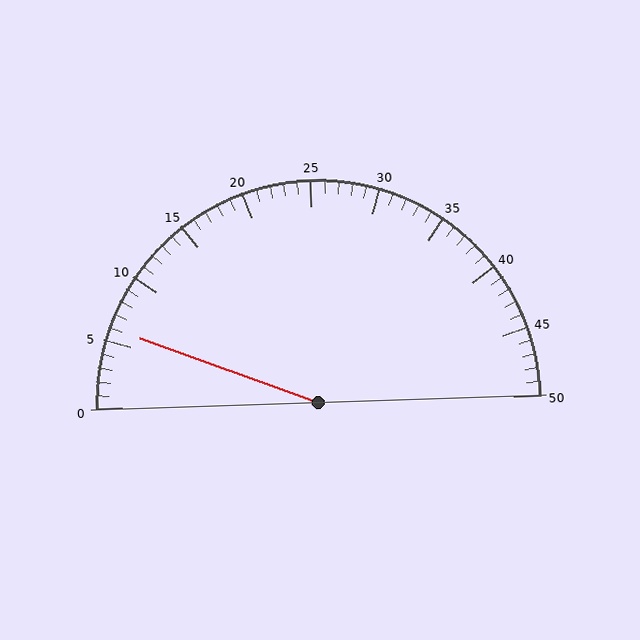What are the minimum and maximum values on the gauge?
The gauge ranges from 0 to 50.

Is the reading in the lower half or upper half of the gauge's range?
The reading is in the lower half of the range (0 to 50).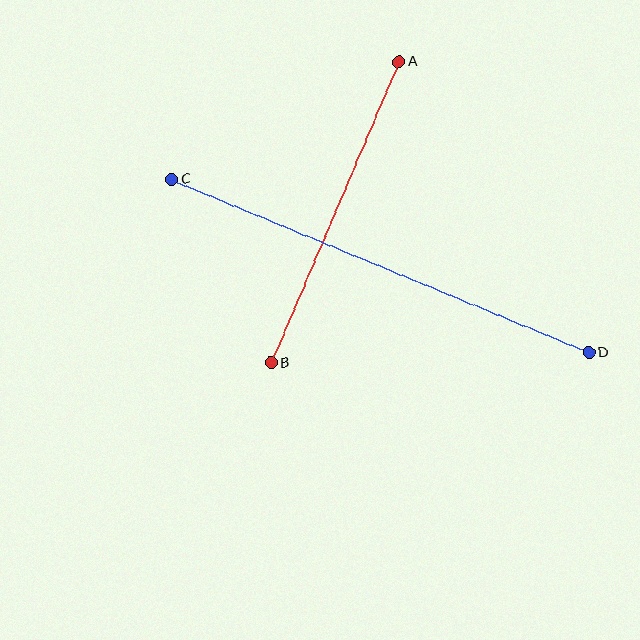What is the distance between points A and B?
The distance is approximately 327 pixels.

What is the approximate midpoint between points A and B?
The midpoint is at approximately (335, 212) pixels.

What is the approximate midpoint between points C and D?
The midpoint is at approximately (381, 266) pixels.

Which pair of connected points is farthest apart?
Points C and D are farthest apart.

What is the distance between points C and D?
The distance is approximately 452 pixels.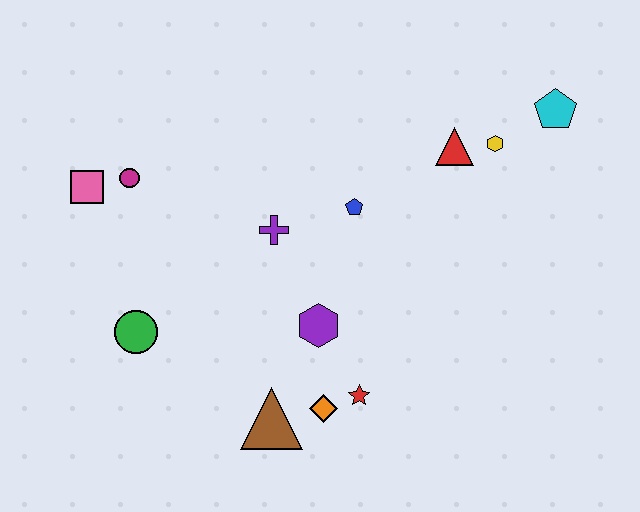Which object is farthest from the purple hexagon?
The cyan pentagon is farthest from the purple hexagon.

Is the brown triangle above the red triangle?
No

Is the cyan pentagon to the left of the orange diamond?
No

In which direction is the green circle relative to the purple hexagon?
The green circle is to the left of the purple hexagon.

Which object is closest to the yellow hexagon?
The red triangle is closest to the yellow hexagon.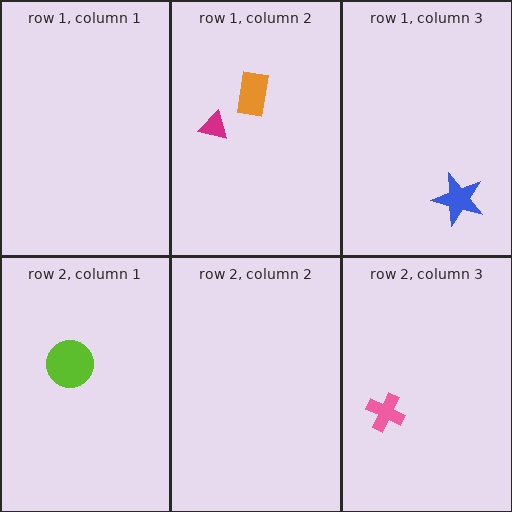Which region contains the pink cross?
The row 2, column 3 region.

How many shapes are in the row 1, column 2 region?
2.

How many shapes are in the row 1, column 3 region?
1.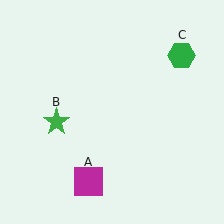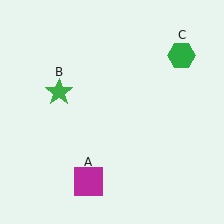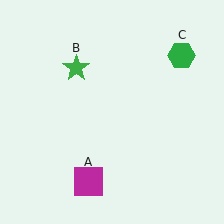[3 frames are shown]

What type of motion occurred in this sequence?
The green star (object B) rotated clockwise around the center of the scene.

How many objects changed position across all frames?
1 object changed position: green star (object B).